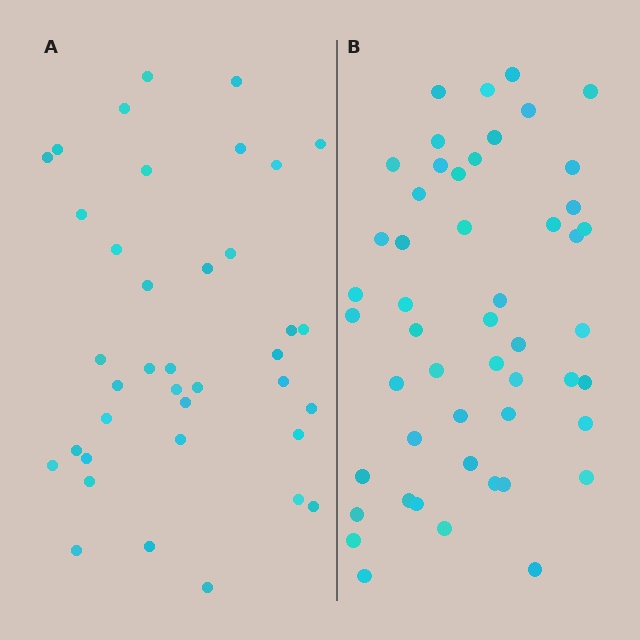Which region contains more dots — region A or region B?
Region B (the right region) has more dots.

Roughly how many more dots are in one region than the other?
Region B has roughly 12 or so more dots than region A.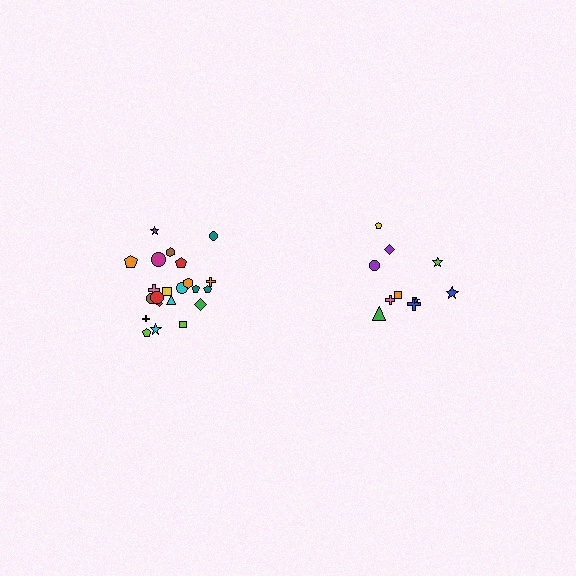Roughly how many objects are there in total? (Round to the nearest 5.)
Roughly 30 objects in total.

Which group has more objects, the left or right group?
The left group.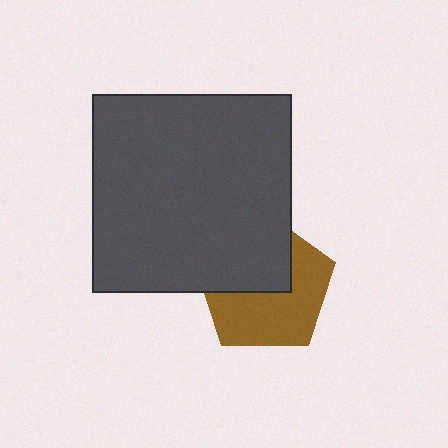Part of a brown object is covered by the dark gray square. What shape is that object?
It is a pentagon.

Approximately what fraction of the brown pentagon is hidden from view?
Roughly 44% of the brown pentagon is hidden behind the dark gray square.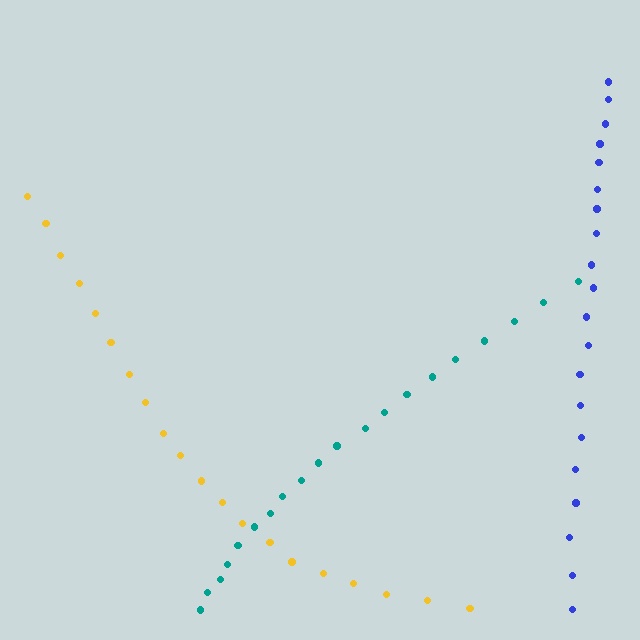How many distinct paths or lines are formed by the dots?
There are 3 distinct paths.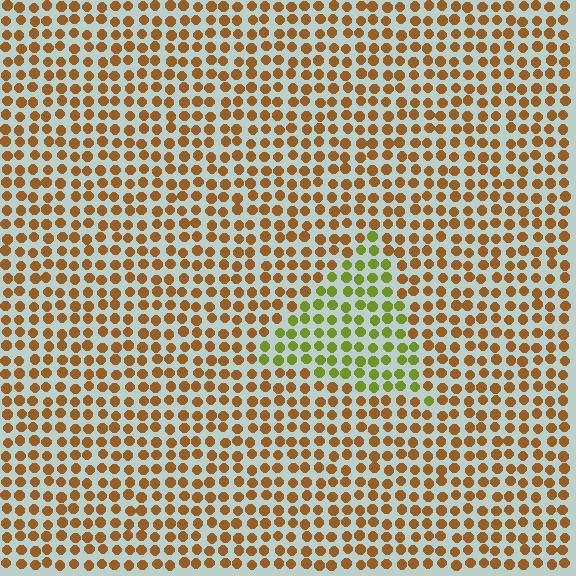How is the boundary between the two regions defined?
The boundary is defined purely by a slight shift in hue (about 49 degrees). Spacing, size, and orientation are identical on both sides.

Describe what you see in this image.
The image is filled with small brown elements in a uniform arrangement. A triangle-shaped region is visible where the elements are tinted to a slightly different hue, forming a subtle color boundary.